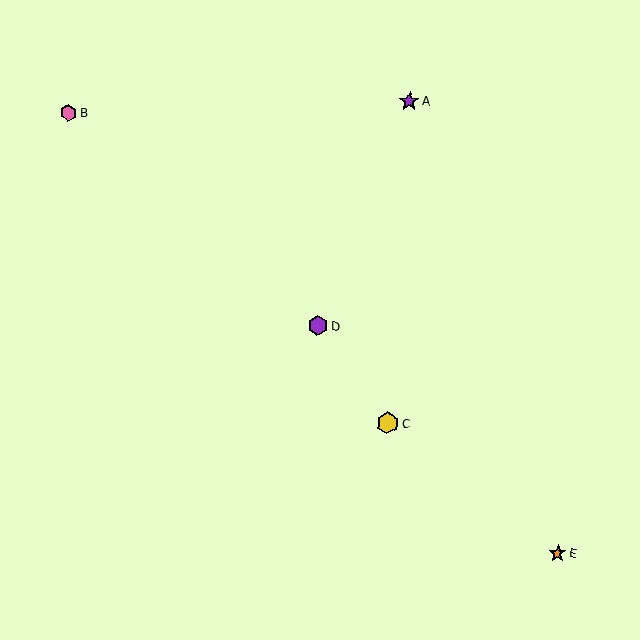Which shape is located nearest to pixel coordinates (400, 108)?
The purple star (labeled A) at (409, 101) is nearest to that location.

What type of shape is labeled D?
Shape D is a purple hexagon.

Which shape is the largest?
The yellow hexagon (labeled C) is the largest.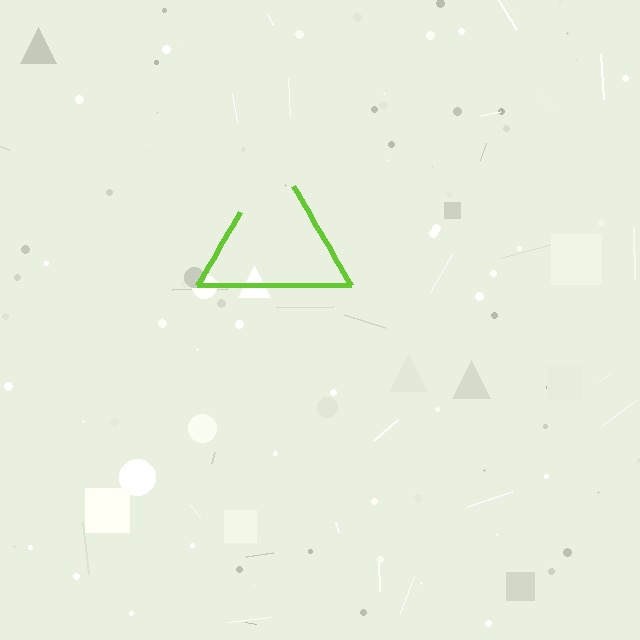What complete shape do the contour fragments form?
The contour fragments form a triangle.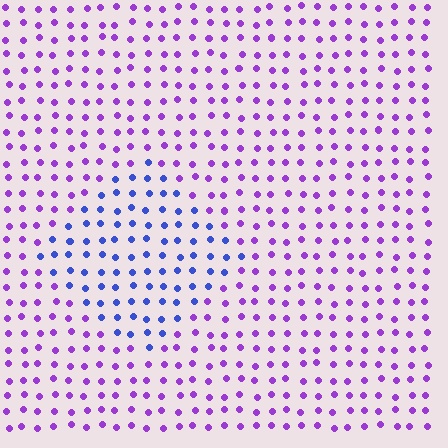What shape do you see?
I see a diamond.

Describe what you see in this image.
The image is filled with small purple elements in a uniform arrangement. A diamond-shaped region is visible where the elements are tinted to a slightly different hue, forming a subtle color boundary.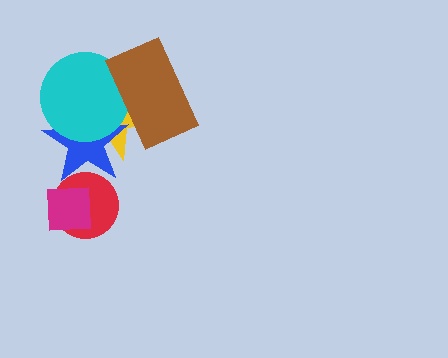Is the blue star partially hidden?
Yes, it is partially covered by another shape.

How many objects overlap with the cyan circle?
3 objects overlap with the cyan circle.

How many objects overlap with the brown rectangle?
3 objects overlap with the brown rectangle.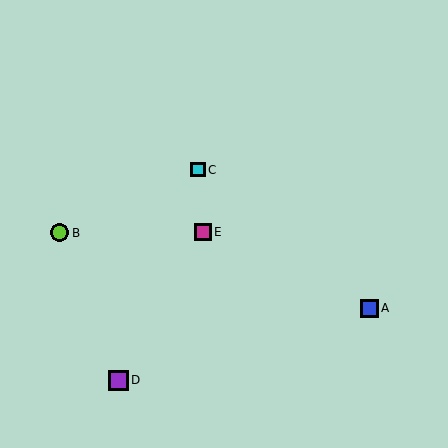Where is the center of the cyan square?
The center of the cyan square is at (198, 170).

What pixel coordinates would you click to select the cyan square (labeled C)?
Click at (198, 170) to select the cyan square C.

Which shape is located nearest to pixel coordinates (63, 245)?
The lime circle (labeled B) at (60, 233) is nearest to that location.